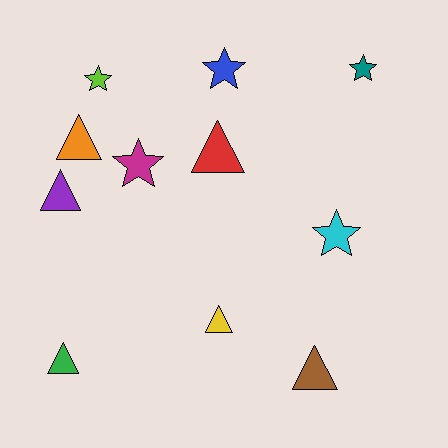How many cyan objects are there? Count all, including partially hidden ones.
There is 1 cyan object.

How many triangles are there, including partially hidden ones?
There are 6 triangles.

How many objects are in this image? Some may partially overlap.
There are 11 objects.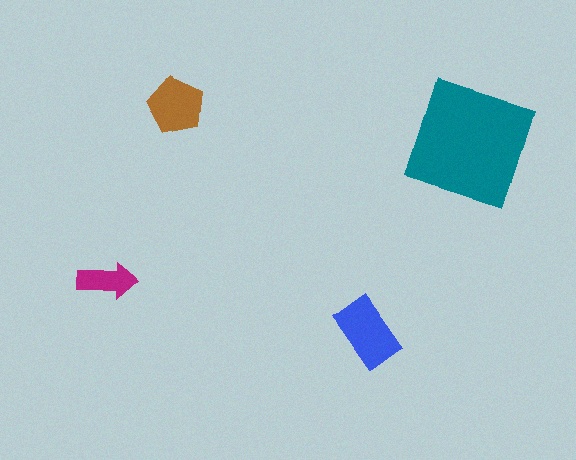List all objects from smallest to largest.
The magenta arrow, the brown pentagon, the blue rectangle, the teal square.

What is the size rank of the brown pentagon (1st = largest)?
3rd.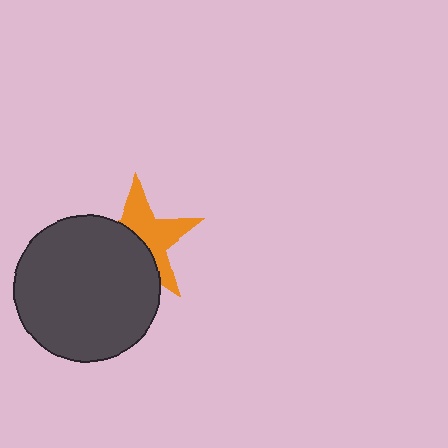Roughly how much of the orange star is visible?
About half of it is visible (roughly 50%).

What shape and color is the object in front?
The object in front is a dark gray circle.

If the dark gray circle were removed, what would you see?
You would see the complete orange star.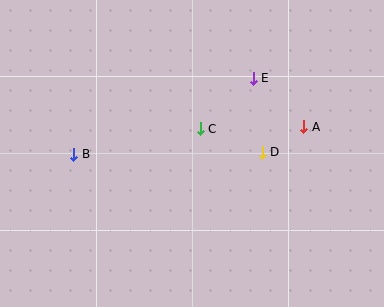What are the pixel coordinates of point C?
Point C is at (200, 129).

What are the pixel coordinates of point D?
Point D is at (262, 152).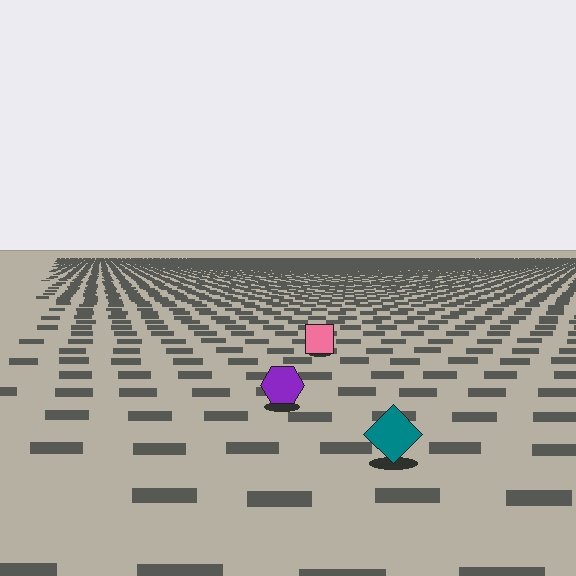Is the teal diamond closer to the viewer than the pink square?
Yes. The teal diamond is closer — you can tell from the texture gradient: the ground texture is coarser near it.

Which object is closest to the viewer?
The teal diamond is closest. The texture marks near it are larger and more spread out.